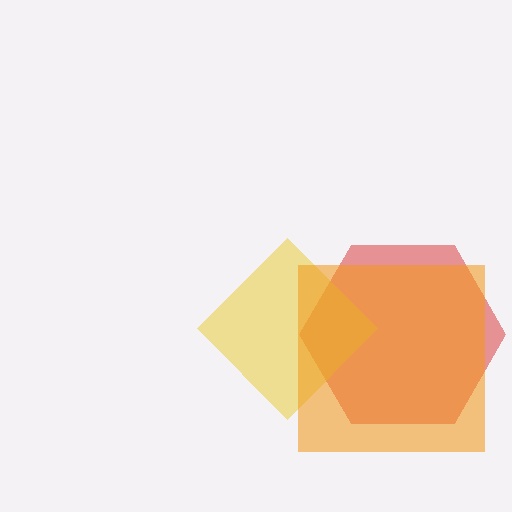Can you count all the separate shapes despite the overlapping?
Yes, there are 3 separate shapes.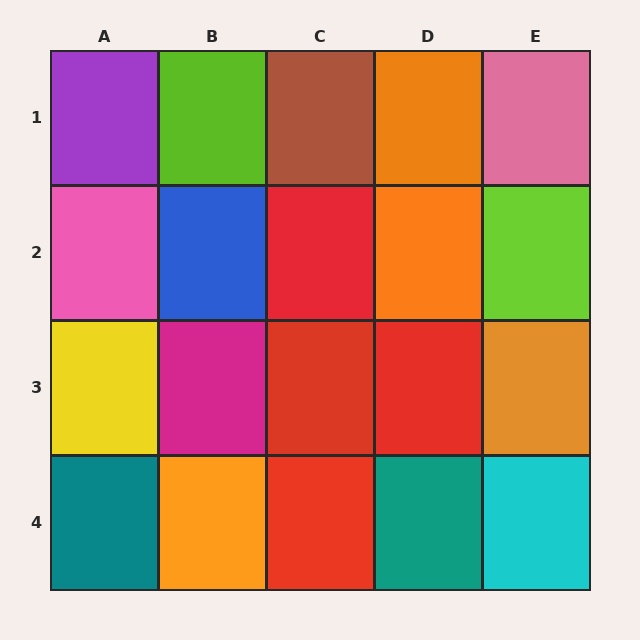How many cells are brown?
1 cell is brown.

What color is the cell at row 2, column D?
Orange.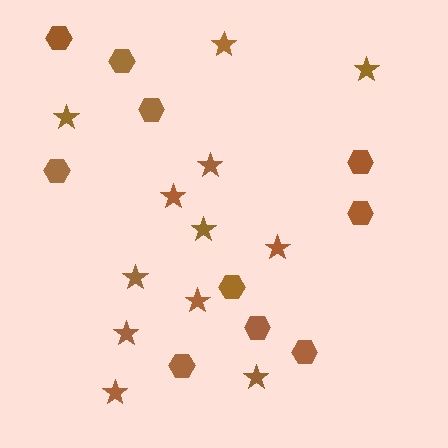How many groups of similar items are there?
There are 2 groups: one group of hexagons (10) and one group of stars (12).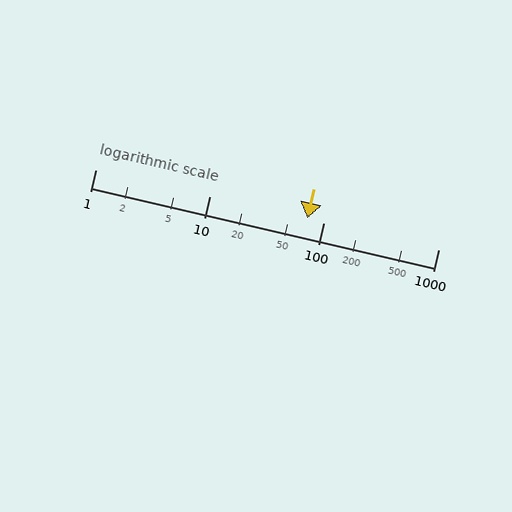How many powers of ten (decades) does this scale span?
The scale spans 3 decades, from 1 to 1000.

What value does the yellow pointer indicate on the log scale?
The pointer indicates approximately 72.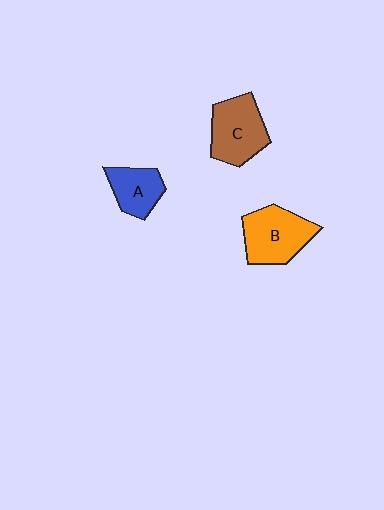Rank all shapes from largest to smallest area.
From largest to smallest: B (orange), C (brown), A (blue).